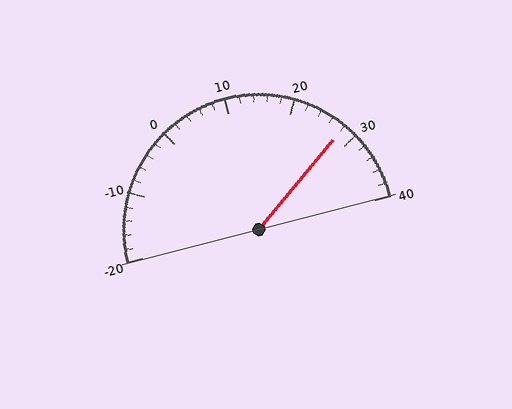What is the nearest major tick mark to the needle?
The nearest major tick mark is 30.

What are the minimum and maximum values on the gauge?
The gauge ranges from -20 to 40.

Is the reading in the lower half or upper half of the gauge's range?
The reading is in the upper half of the range (-20 to 40).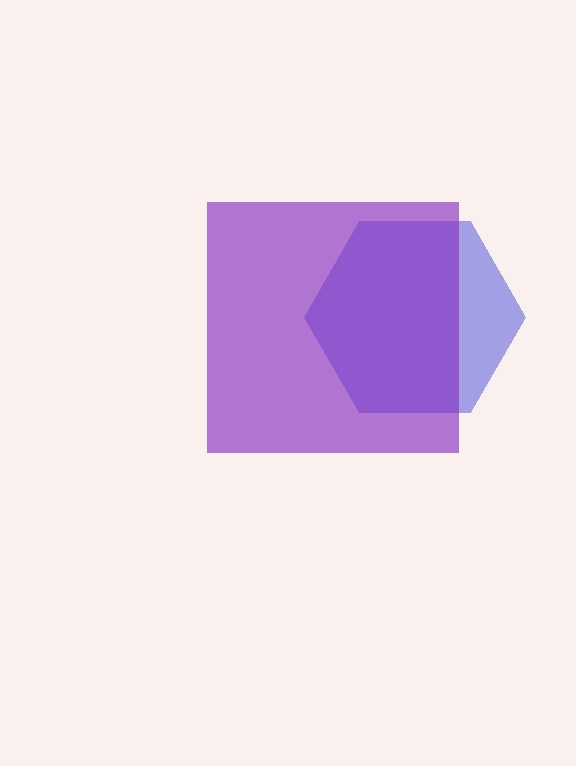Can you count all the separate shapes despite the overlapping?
Yes, there are 2 separate shapes.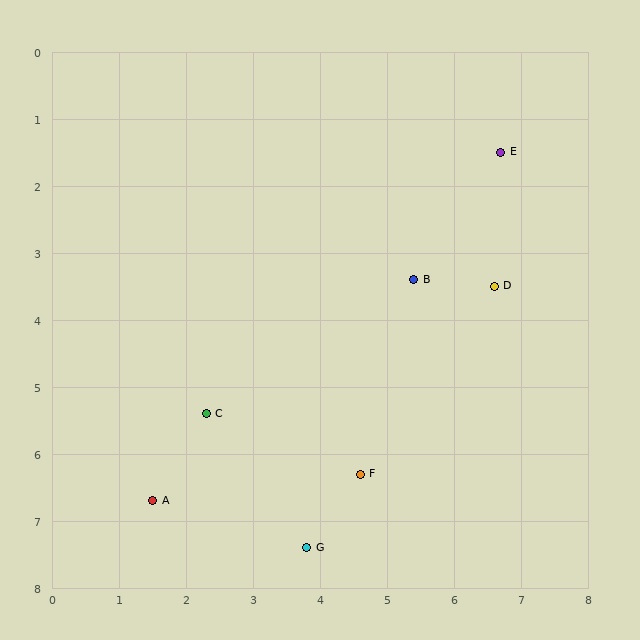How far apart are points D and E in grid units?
Points D and E are about 2.0 grid units apart.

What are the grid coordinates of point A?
Point A is at approximately (1.5, 6.7).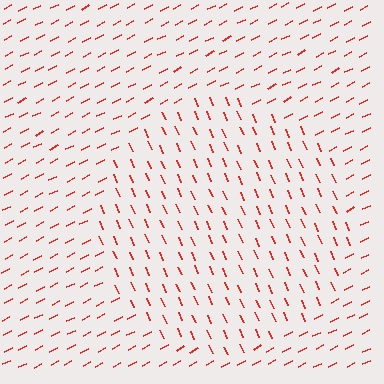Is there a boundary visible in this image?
Yes, there is a texture boundary formed by a change in line orientation.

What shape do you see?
I see a circle.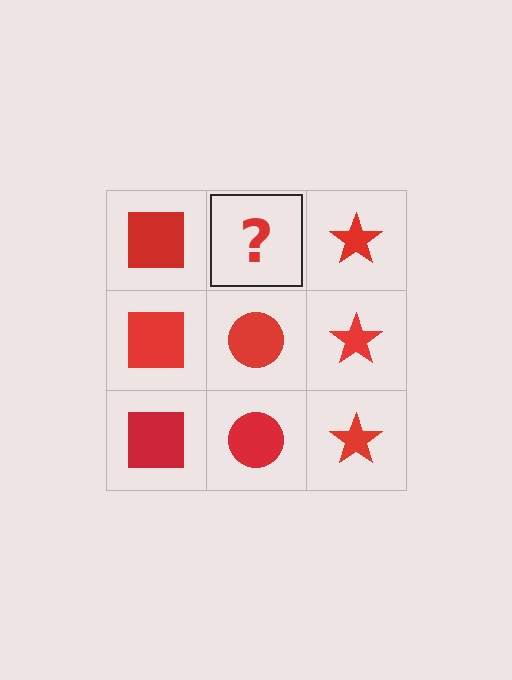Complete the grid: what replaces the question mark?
The question mark should be replaced with a red circle.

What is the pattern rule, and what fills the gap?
The rule is that each column has a consistent shape. The gap should be filled with a red circle.